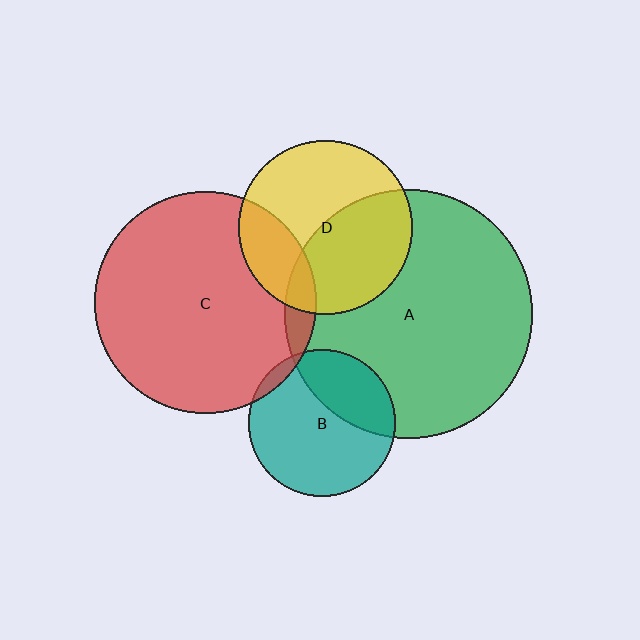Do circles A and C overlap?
Yes.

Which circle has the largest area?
Circle A (green).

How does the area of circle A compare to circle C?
Approximately 1.2 times.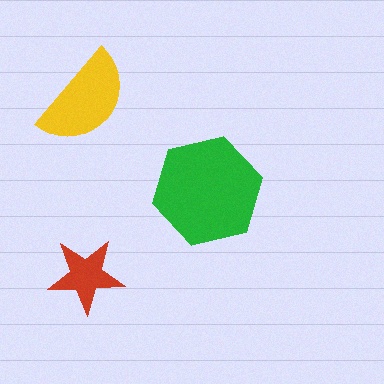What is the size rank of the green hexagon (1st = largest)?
1st.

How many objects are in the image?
There are 3 objects in the image.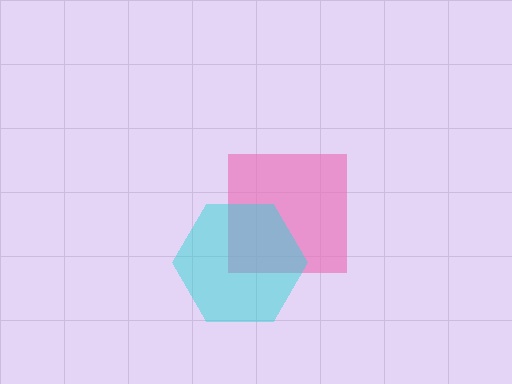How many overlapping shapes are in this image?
There are 2 overlapping shapes in the image.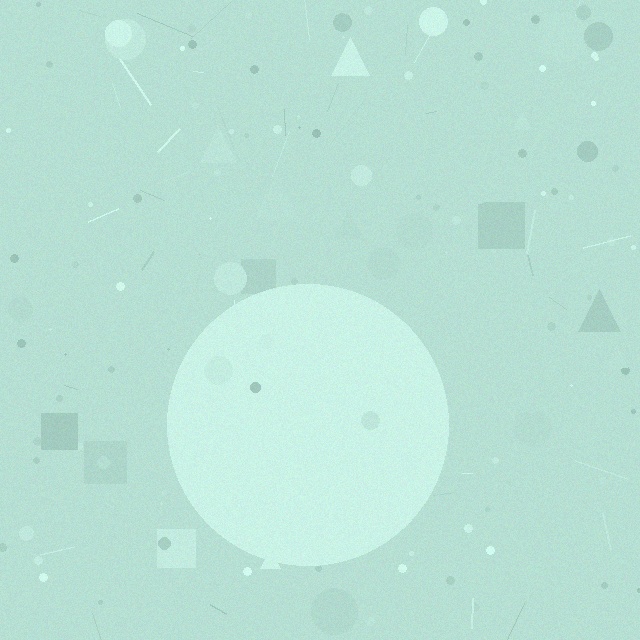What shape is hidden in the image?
A circle is hidden in the image.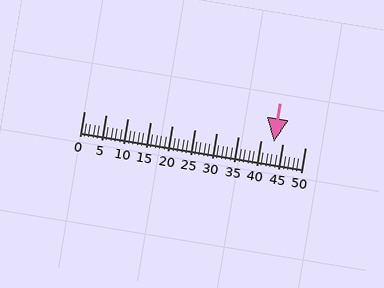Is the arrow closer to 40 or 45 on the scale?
The arrow is closer to 45.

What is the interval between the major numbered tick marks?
The major tick marks are spaced 5 units apart.